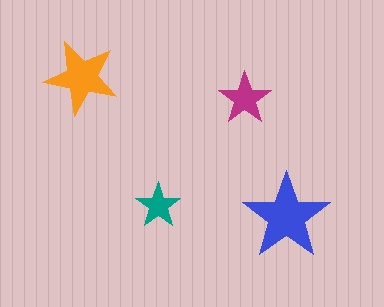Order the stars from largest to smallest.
the blue one, the orange one, the magenta one, the teal one.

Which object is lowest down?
The blue star is bottommost.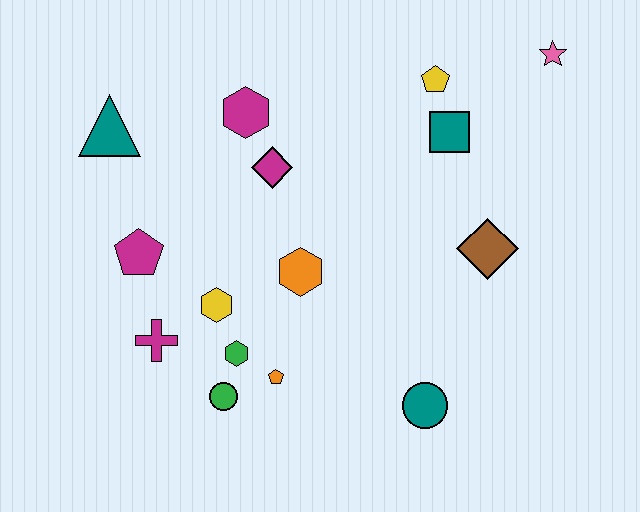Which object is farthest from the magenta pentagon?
The pink star is farthest from the magenta pentagon.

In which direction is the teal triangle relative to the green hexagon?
The teal triangle is above the green hexagon.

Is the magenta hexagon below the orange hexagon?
No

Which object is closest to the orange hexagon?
The yellow hexagon is closest to the orange hexagon.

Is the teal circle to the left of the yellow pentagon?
Yes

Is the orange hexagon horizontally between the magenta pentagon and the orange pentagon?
No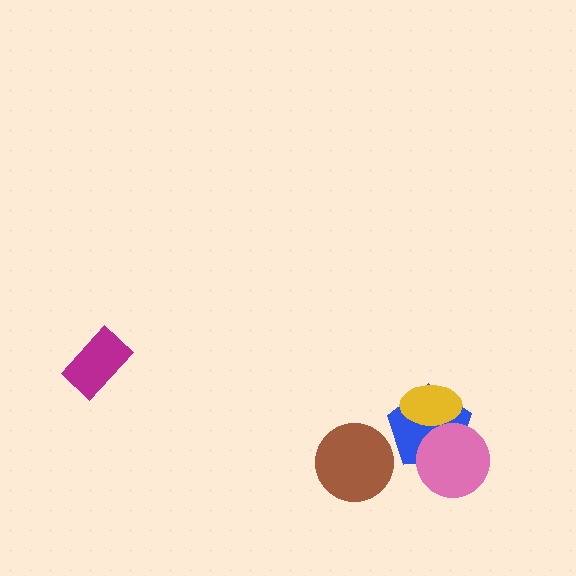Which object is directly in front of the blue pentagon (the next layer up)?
The yellow ellipse is directly in front of the blue pentagon.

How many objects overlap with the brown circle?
0 objects overlap with the brown circle.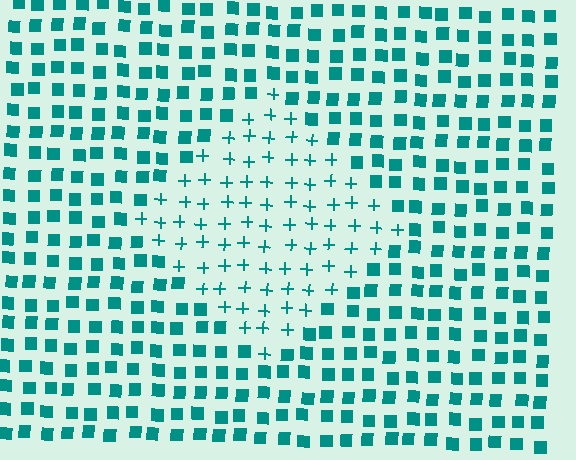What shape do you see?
I see a diamond.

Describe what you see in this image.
The image is filled with small teal elements arranged in a uniform grid. A diamond-shaped region contains plus signs, while the surrounding area contains squares. The boundary is defined purely by the change in element shape.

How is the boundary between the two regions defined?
The boundary is defined by a change in element shape: plus signs inside vs. squares outside. All elements share the same color and spacing.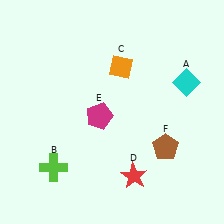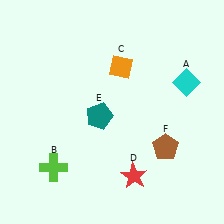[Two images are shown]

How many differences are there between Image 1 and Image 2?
There is 1 difference between the two images.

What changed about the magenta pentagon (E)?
In Image 1, E is magenta. In Image 2, it changed to teal.